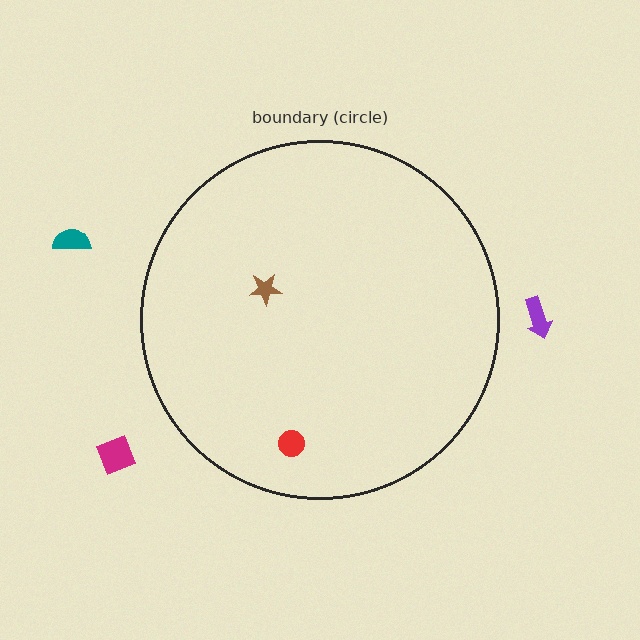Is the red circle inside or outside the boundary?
Inside.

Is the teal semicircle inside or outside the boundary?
Outside.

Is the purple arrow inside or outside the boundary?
Outside.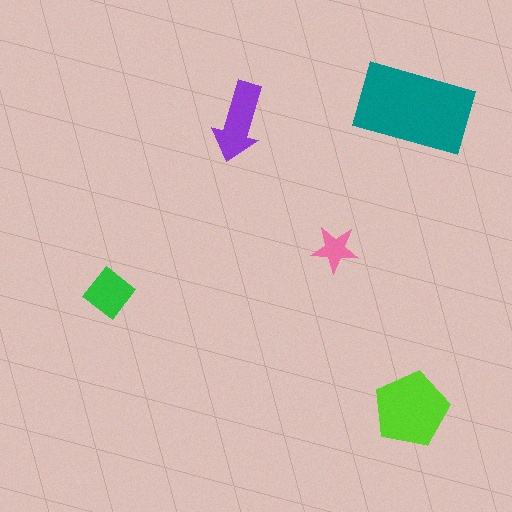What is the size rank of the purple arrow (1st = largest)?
3rd.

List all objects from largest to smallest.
The teal rectangle, the lime pentagon, the purple arrow, the green diamond, the pink star.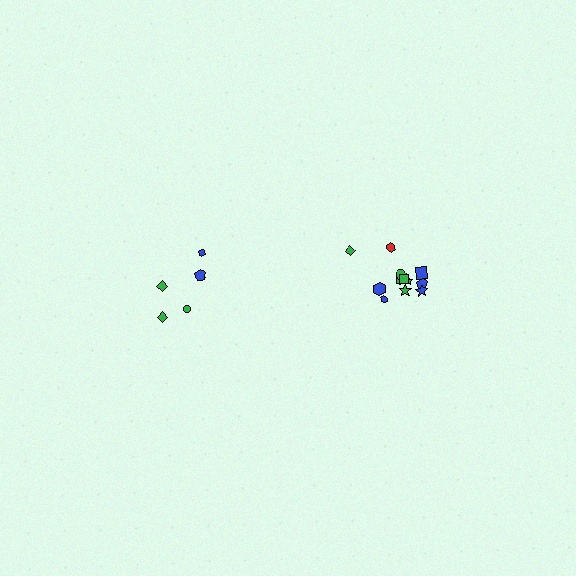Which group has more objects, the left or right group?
The right group.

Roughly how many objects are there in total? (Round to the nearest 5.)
Roughly 15 objects in total.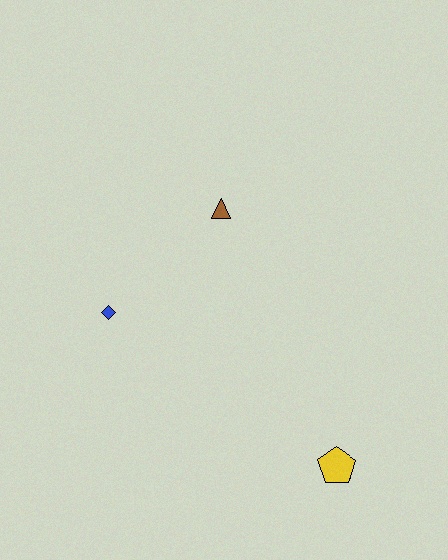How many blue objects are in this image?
There is 1 blue object.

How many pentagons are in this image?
There is 1 pentagon.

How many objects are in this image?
There are 3 objects.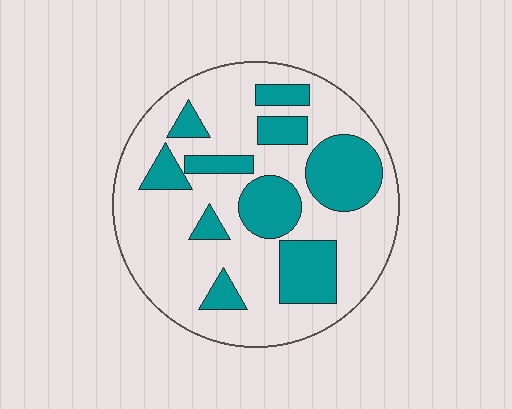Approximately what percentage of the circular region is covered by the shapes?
Approximately 30%.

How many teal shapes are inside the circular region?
10.